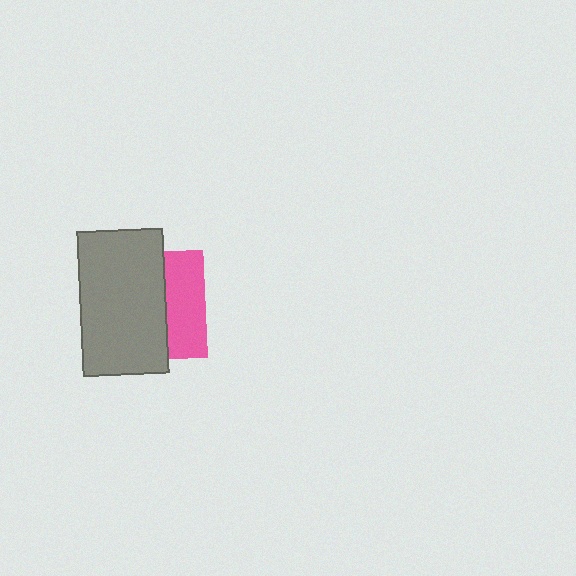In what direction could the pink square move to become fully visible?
The pink square could move right. That would shift it out from behind the gray rectangle entirely.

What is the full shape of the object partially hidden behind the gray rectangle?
The partially hidden object is a pink square.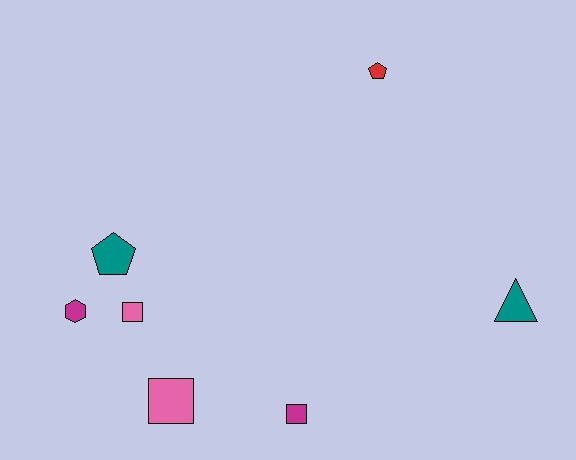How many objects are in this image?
There are 7 objects.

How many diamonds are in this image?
There are no diamonds.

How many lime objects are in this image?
There are no lime objects.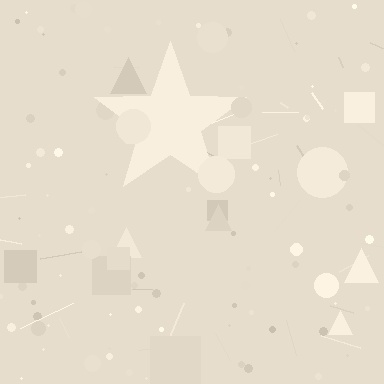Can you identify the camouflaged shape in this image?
The camouflaged shape is a star.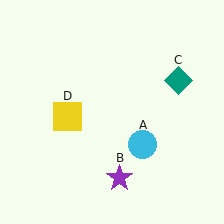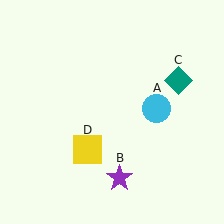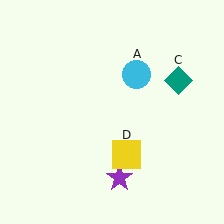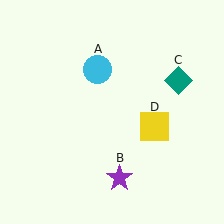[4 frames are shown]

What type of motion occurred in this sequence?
The cyan circle (object A), yellow square (object D) rotated counterclockwise around the center of the scene.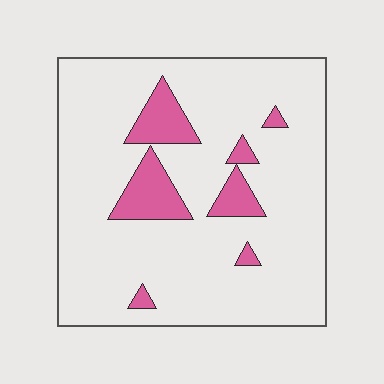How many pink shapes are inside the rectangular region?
7.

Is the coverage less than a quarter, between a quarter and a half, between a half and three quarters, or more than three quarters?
Less than a quarter.